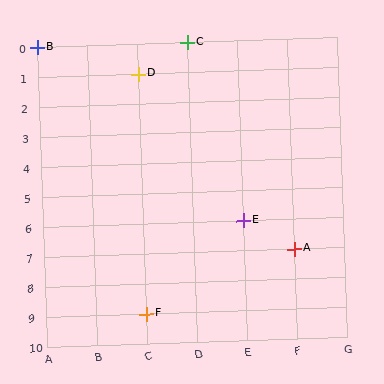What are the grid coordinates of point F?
Point F is at grid coordinates (C, 9).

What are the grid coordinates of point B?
Point B is at grid coordinates (A, 0).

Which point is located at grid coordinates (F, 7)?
Point A is at (F, 7).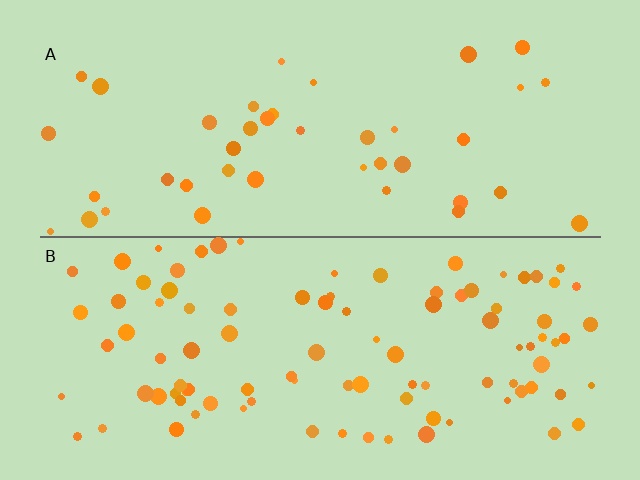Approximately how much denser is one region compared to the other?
Approximately 2.4× — region B over region A.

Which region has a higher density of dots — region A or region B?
B (the bottom).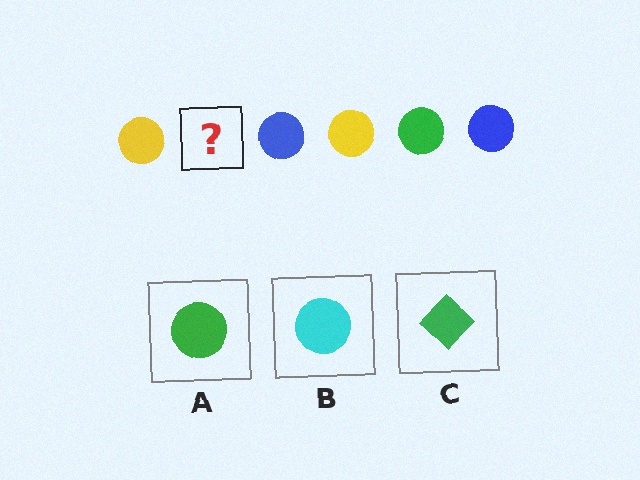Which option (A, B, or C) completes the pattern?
A.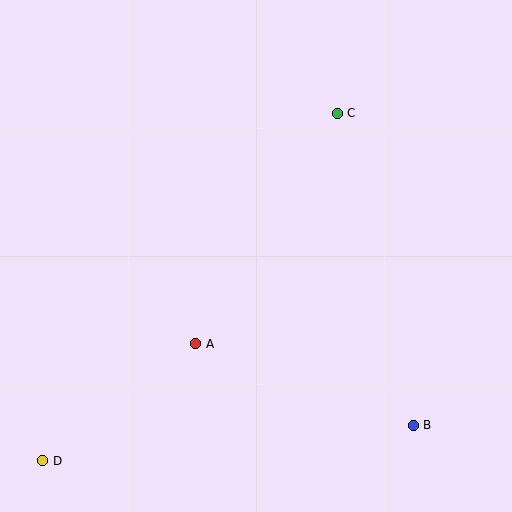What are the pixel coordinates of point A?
Point A is at (196, 344).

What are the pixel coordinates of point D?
Point D is at (43, 461).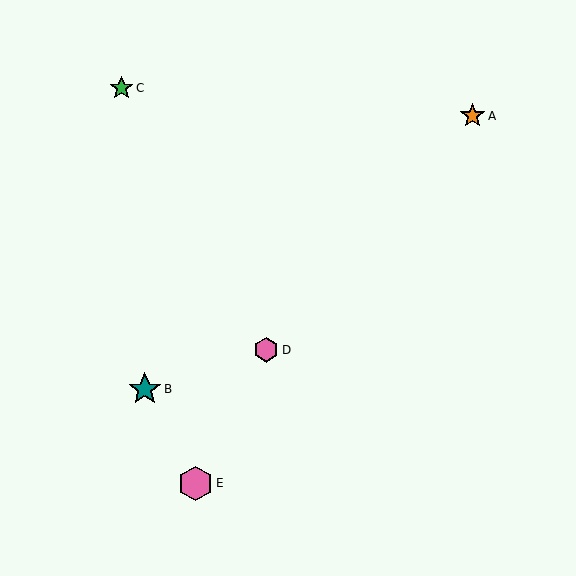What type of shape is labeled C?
Shape C is a green star.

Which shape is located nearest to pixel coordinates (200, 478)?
The pink hexagon (labeled E) at (195, 483) is nearest to that location.